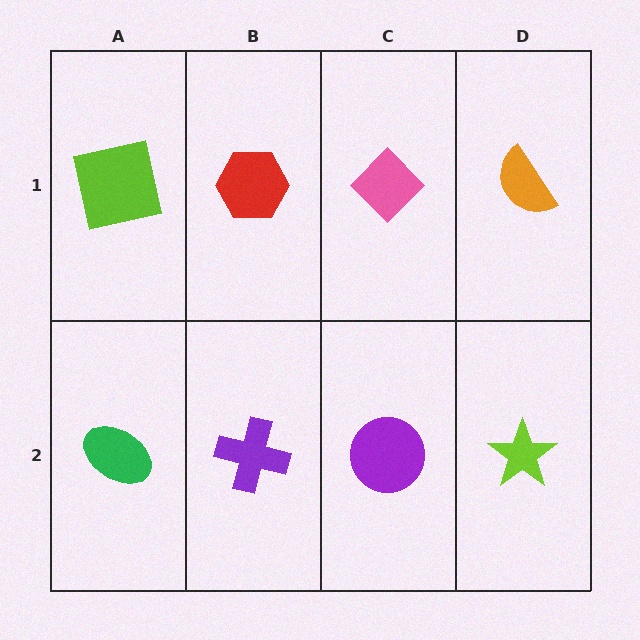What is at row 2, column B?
A purple cross.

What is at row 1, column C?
A pink diamond.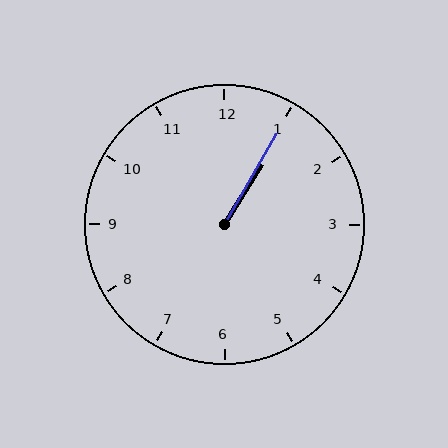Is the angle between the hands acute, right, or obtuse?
It is acute.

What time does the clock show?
1:05.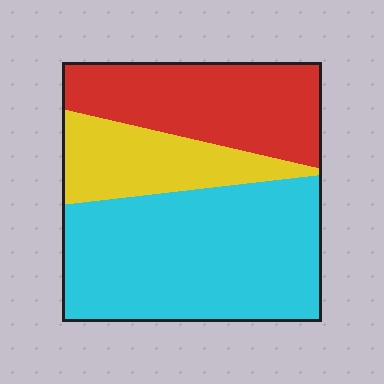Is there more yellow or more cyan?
Cyan.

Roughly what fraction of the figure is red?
Red covers 30% of the figure.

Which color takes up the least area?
Yellow, at roughly 20%.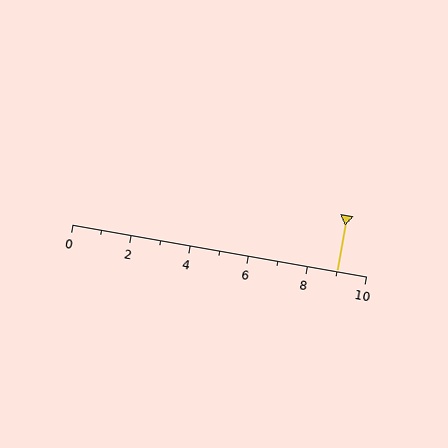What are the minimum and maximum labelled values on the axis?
The axis runs from 0 to 10.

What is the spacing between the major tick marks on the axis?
The major ticks are spaced 2 apart.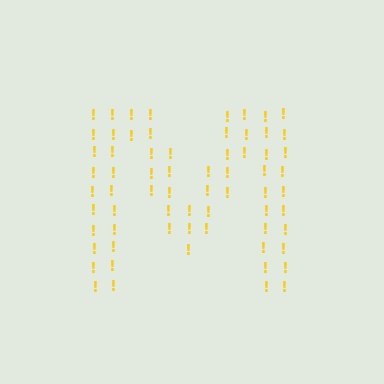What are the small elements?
The small elements are exclamation marks.